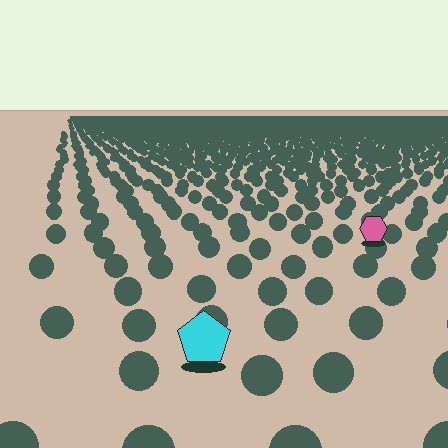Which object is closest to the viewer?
The cyan pentagon is closest. The texture marks near it are larger and more spread out.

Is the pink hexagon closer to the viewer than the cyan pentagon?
No. The cyan pentagon is closer — you can tell from the texture gradient: the ground texture is coarser near it.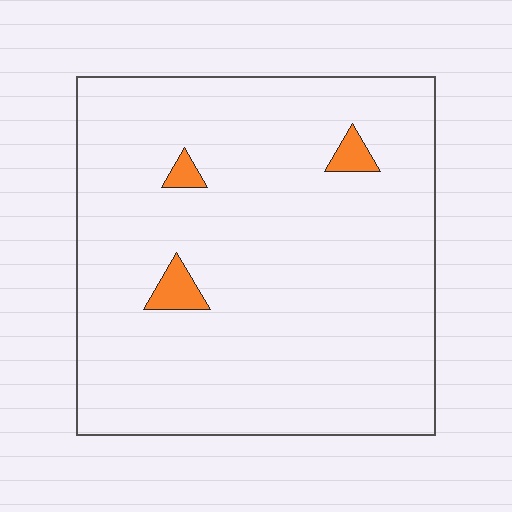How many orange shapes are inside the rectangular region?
3.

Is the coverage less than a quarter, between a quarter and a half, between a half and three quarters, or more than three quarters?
Less than a quarter.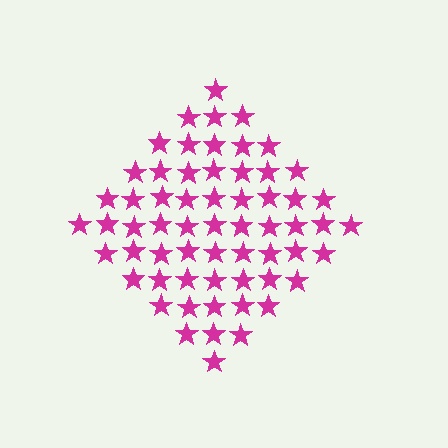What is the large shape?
The large shape is a diamond.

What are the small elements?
The small elements are stars.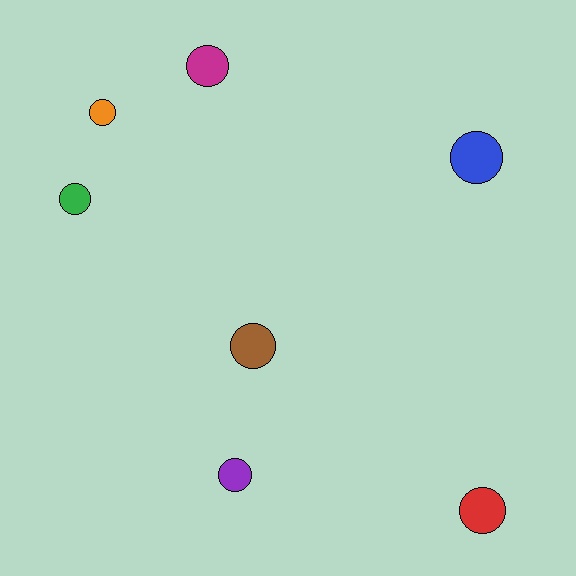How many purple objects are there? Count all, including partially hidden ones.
There is 1 purple object.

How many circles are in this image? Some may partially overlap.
There are 7 circles.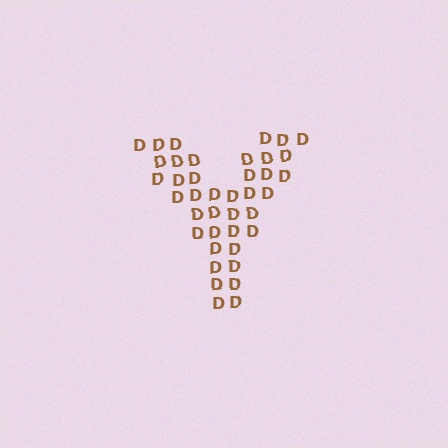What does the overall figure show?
The overall figure shows the letter Y.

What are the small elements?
The small elements are letter D's.